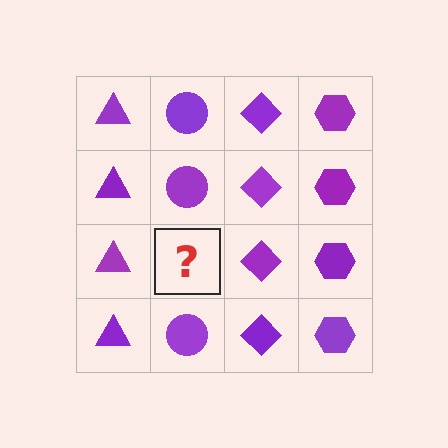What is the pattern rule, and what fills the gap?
The rule is that each column has a consistent shape. The gap should be filled with a purple circle.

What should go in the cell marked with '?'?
The missing cell should contain a purple circle.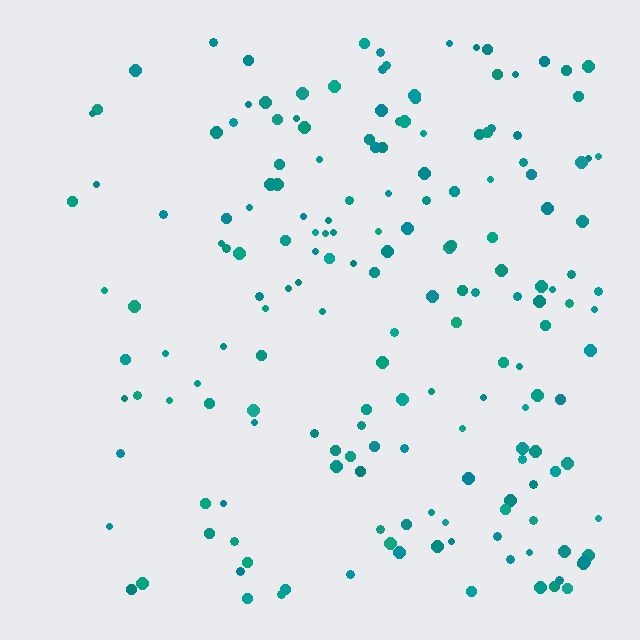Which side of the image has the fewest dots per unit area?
The left.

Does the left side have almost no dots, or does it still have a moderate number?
Still a moderate number, just noticeably fewer than the right.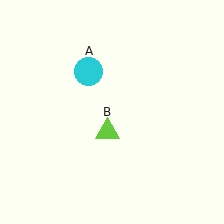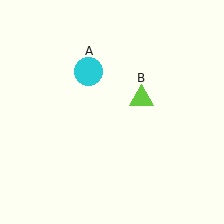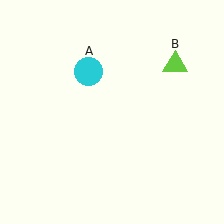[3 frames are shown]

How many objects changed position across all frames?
1 object changed position: lime triangle (object B).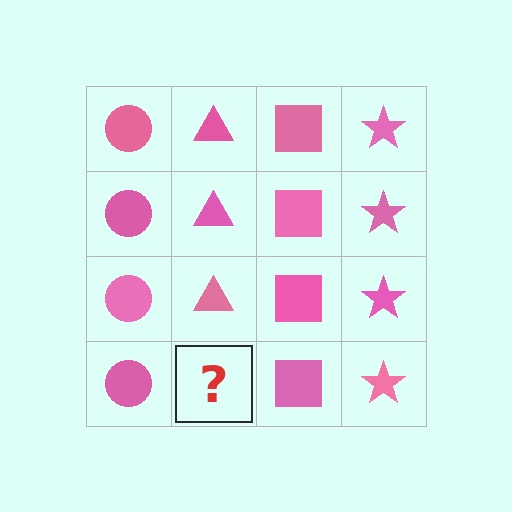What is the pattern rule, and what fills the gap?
The rule is that each column has a consistent shape. The gap should be filled with a pink triangle.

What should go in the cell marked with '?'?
The missing cell should contain a pink triangle.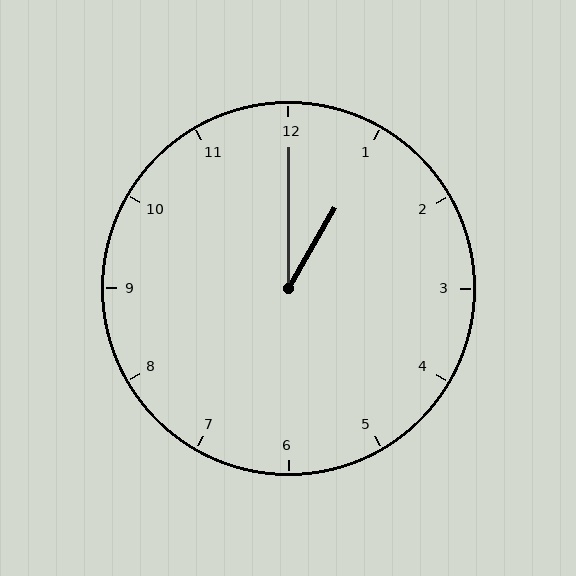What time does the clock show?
1:00.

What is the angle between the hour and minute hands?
Approximately 30 degrees.